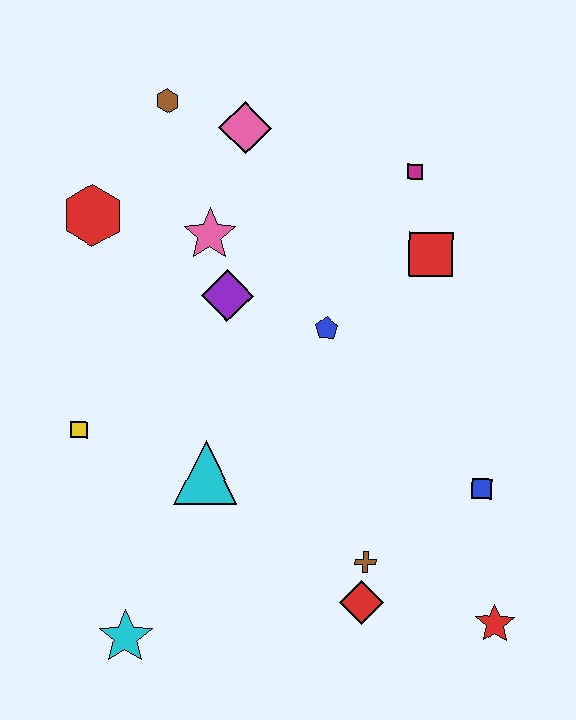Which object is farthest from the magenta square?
The cyan star is farthest from the magenta square.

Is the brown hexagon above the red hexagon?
Yes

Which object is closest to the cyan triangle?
The yellow square is closest to the cyan triangle.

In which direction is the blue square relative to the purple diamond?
The blue square is to the right of the purple diamond.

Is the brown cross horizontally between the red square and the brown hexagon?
Yes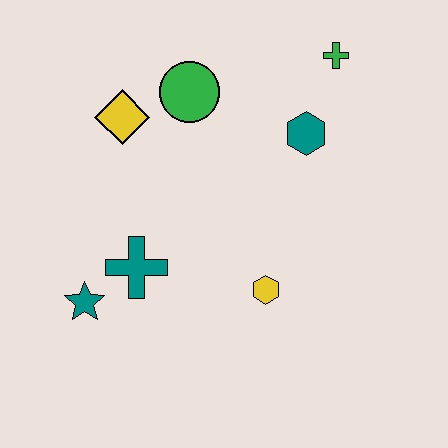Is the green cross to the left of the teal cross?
No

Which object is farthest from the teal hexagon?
The teal star is farthest from the teal hexagon.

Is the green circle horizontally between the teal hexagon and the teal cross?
Yes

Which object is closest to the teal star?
The teal cross is closest to the teal star.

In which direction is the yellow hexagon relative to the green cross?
The yellow hexagon is below the green cross.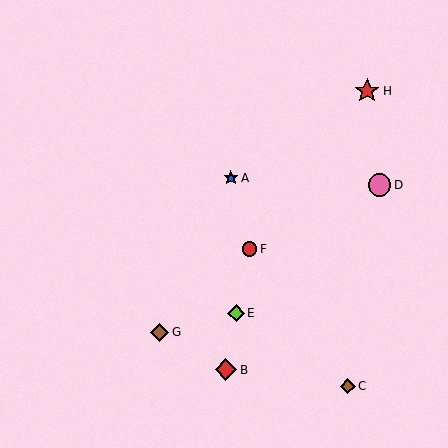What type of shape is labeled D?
Shape D is a pink circle.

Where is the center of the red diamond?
The center of the red diamond is at (226, 370).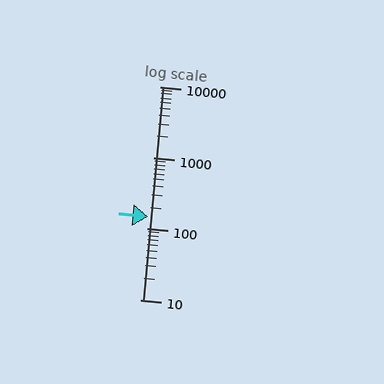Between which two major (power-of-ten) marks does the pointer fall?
The pointer is between 100 and 1000.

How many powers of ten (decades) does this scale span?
The scale spans 3 decades, from 10 to 10000.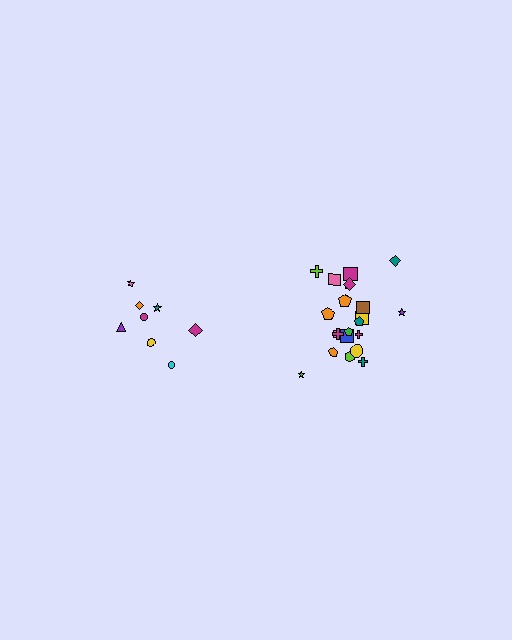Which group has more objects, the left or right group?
The right group.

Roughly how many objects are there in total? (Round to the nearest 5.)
Roughly 30 objects in total.